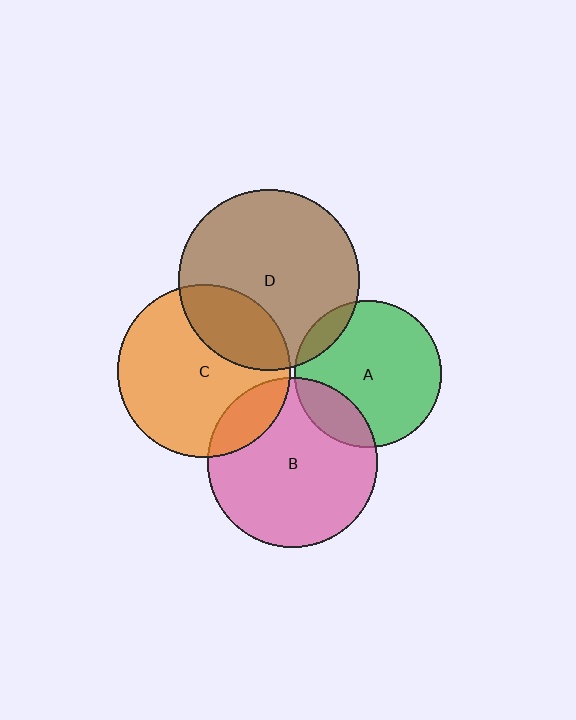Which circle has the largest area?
Circle D (brown).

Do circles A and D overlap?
Yes.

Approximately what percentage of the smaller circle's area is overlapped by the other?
Approximately 10%.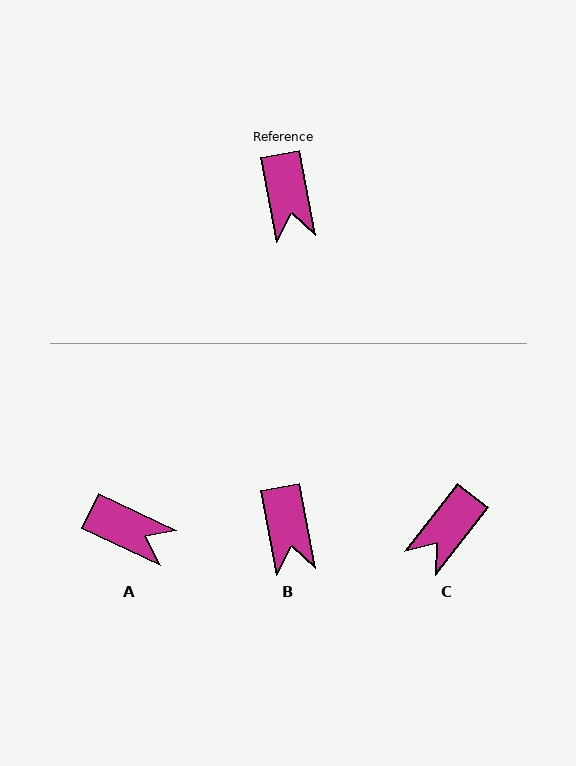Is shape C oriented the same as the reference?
No, it is off by about 48 degrees.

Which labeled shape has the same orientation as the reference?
B.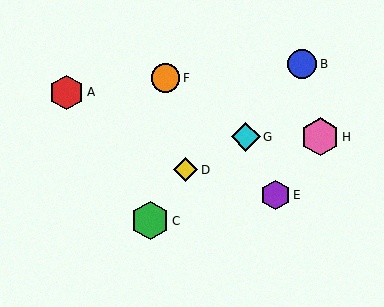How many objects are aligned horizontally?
2 objects (G, H) are aligned horizontally.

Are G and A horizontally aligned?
No, G is at y≈137 and A is at y≈92.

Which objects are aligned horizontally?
Objects G, H are aligned horizontally.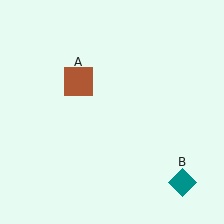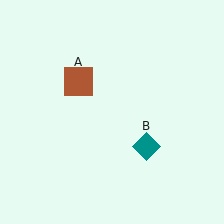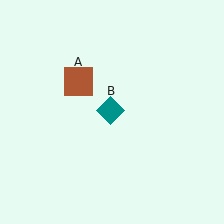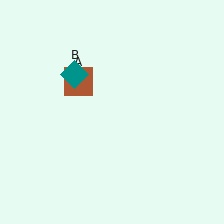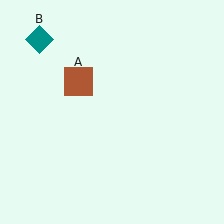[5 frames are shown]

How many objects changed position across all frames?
1 object changed position: teal diamond (object B).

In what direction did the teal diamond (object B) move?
The teal diamond (object B) moved up and to the left.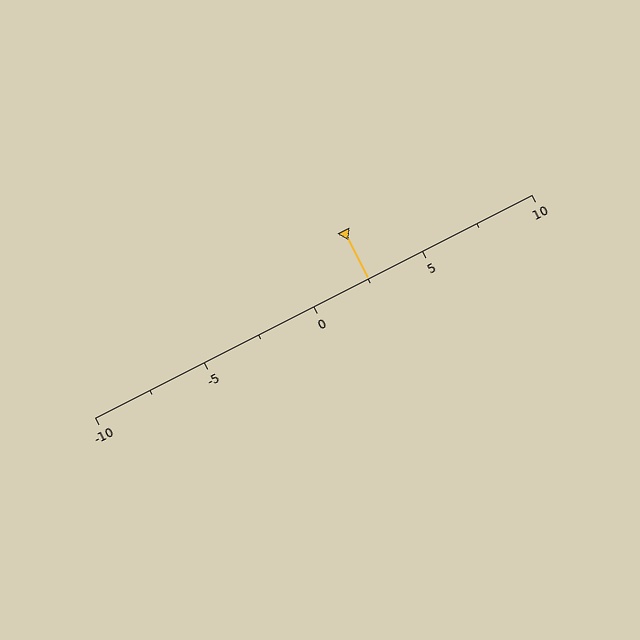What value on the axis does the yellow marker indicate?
The marker indicates approximately 2.5.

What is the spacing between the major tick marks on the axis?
The major ticks are spaced 5 apart.